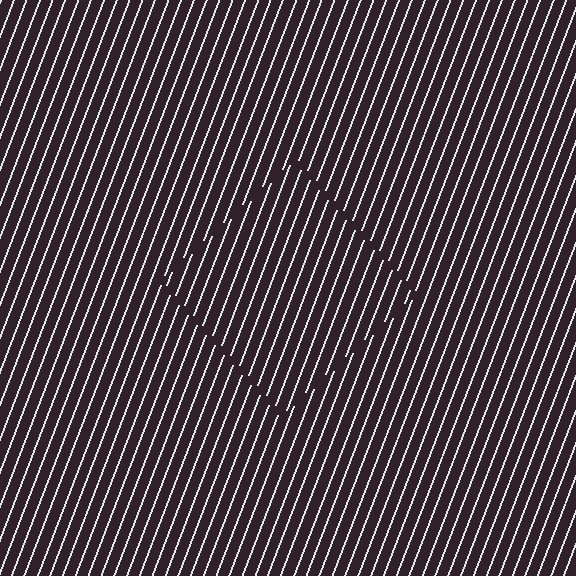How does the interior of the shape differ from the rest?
The interior of the shape contains the same grating, shifted by half a period — the contour is defined by the phase discontinuity where line-ends from the inner and outer gratings abut.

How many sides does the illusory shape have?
4 sides — the line-ends trace a square.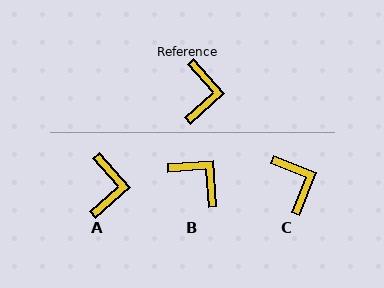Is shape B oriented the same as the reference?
No, it is off by about 52 degrees.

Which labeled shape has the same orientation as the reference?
A.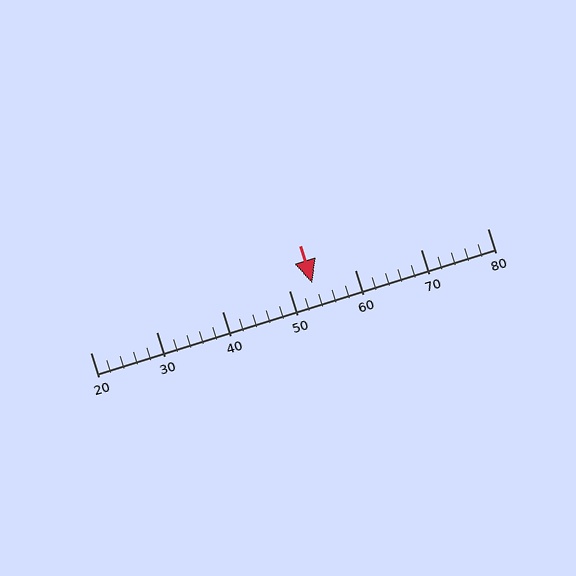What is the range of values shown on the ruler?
The ruler shows values from 20 to 80.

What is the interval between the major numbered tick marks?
The major tick marks are spaced 10 units apart.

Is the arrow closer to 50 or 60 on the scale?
The arrow is closer to 50.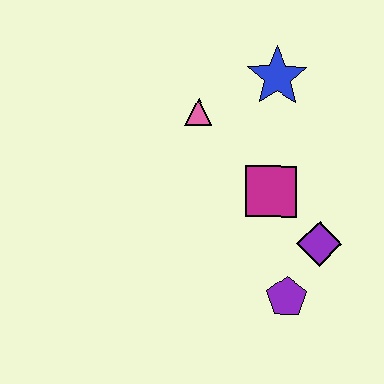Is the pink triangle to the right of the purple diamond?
No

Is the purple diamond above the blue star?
No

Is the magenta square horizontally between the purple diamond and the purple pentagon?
No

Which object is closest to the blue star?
The pink triangle is closest to the blue star.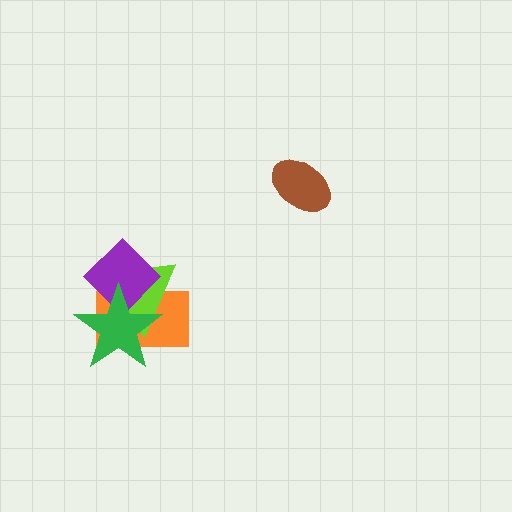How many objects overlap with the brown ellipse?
0 objects overlap with the brown ellipse.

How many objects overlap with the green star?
3 objects overlap with the green star.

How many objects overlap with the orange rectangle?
3 objects overlap with the orange rectangle.